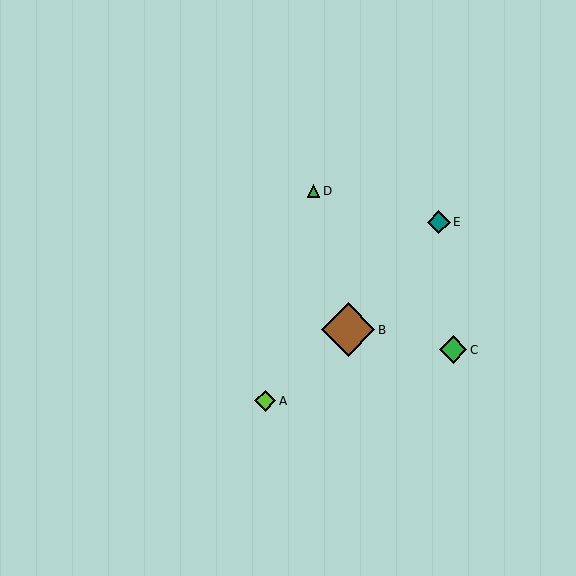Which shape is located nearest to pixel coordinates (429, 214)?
The teal diamond (labeled E) at (439, 222) is nearest to that location.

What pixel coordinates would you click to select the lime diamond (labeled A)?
Click at (265, 401) to select the lime diamond A.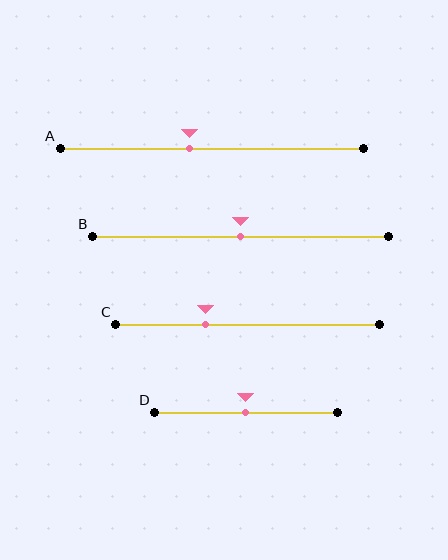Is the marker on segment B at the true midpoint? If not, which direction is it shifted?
Yes, the marker on segment B is at the true midpoint.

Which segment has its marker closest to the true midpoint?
Segment B has its marker closest to the true midpoint.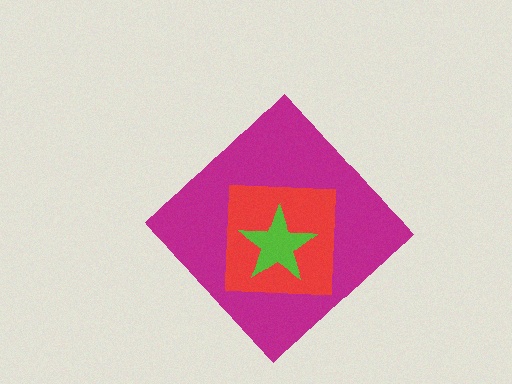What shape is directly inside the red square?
The lime star.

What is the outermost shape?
The magenta diamond.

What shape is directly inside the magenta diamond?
The red square.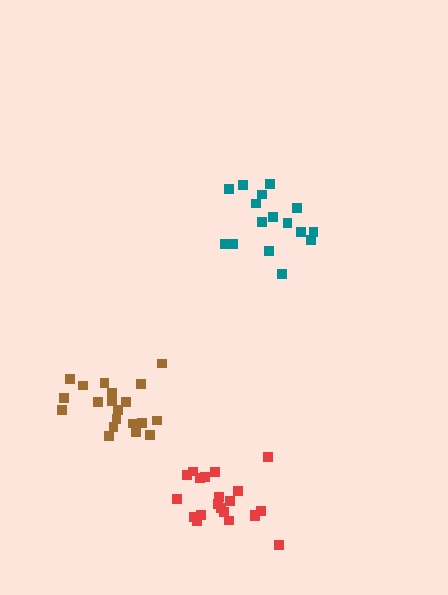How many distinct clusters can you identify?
There are 3 distinct clusters.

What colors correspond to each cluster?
The clusters are colored: brown, teal, red.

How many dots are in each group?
Group 1: 20 dots, Group 2: 16 dots, Group 3: 21 dots (57 total).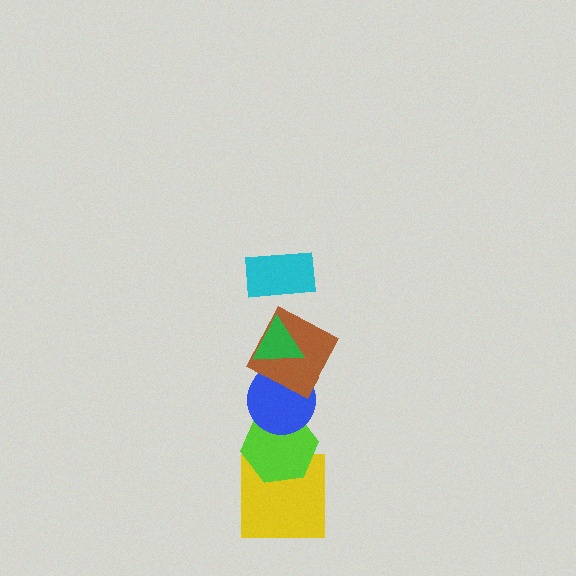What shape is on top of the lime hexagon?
The blue circle is on top of the lime hexagon.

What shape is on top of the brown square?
The green triangle is on top of the brown square.